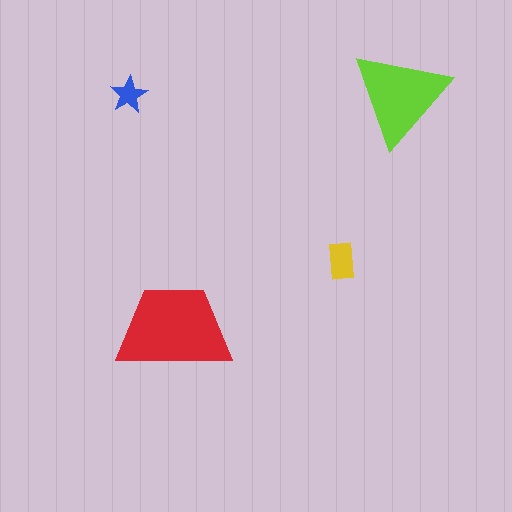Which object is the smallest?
The blue star.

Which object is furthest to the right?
The lime triangle is rightmost.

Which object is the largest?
The red trapezoid.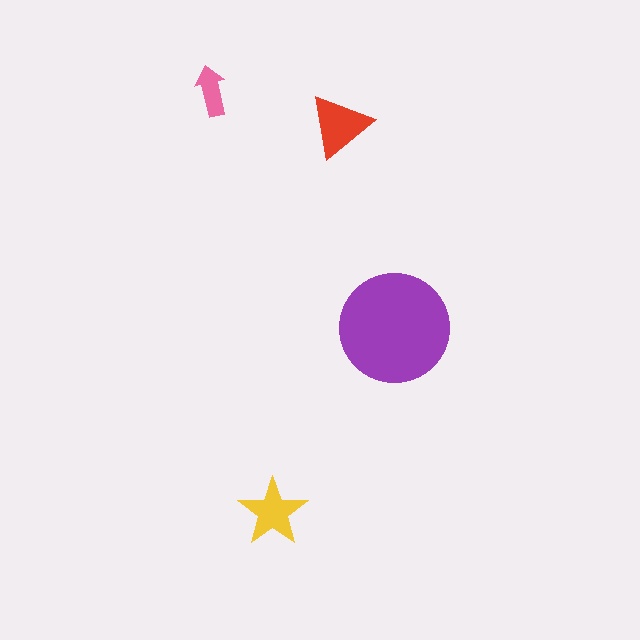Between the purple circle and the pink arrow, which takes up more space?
The purple circle.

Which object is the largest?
The purple circle.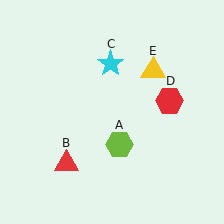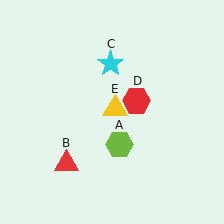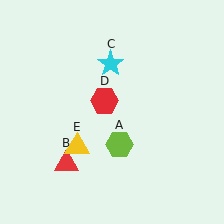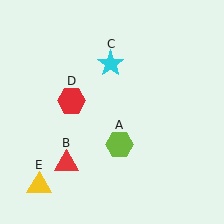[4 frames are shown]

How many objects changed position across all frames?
2 objects changed position: red hexagon (object D), yellow triangle (object E).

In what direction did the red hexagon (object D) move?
The red hexagon (object D) moved left.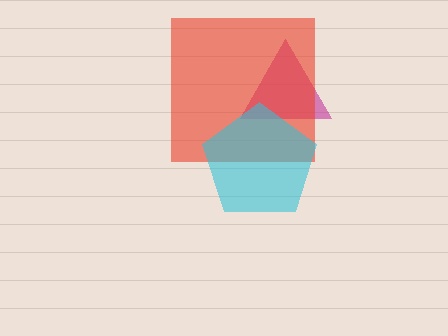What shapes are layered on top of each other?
The layered shapes are: a magenta triangle, a red square, a cyan pentagon.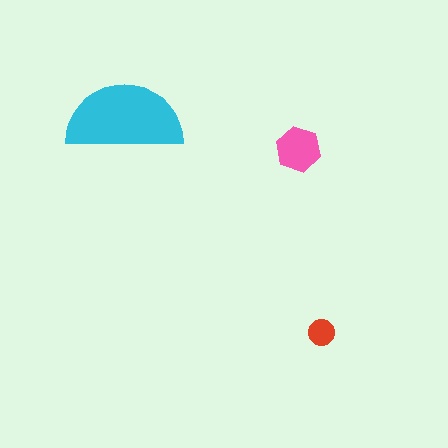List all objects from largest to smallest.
The cyan semicircle, the pink hexagon, the red circle.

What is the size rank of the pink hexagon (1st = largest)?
2nd.